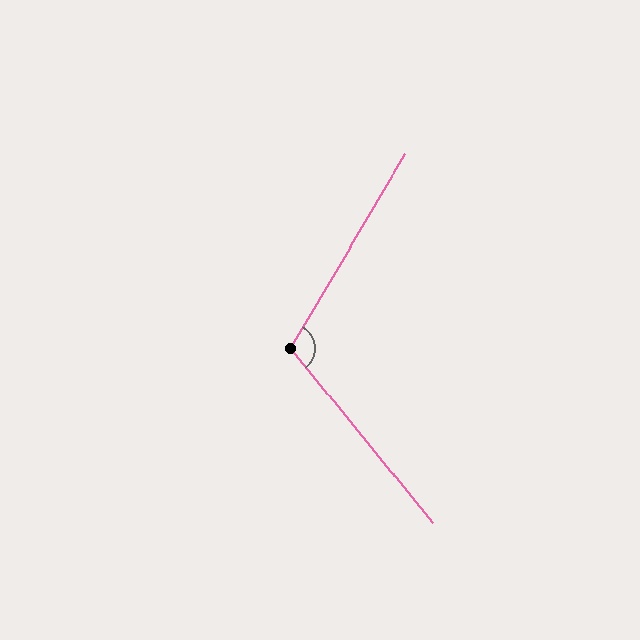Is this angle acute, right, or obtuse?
It is obtuse.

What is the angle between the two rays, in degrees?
Approximately 110 degrees.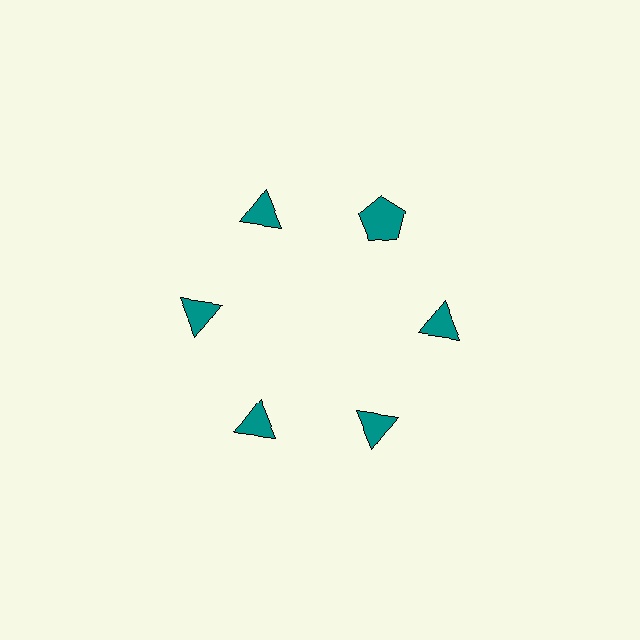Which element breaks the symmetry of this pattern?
The teal pentagon at roughly the 1 o'clock position breaks the symmetry. All other shapes are teal triangles.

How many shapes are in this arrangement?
There are 6 shapes arranged in a ring pattern.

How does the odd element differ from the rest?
It has a different shape: pentagon instead of triangle.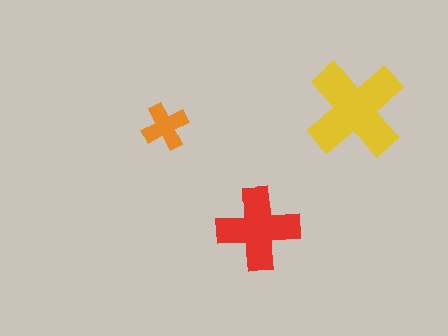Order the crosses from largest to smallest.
the yellow one, the red one, the orange one.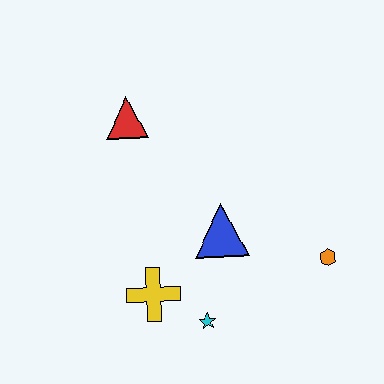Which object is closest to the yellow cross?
The cyan star is closest to the yellow cross.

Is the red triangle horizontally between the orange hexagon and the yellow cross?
No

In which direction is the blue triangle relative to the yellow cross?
The blue triangle is to the right of the yellow cross.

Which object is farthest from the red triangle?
The orange hexagon is farthest from the red triangle.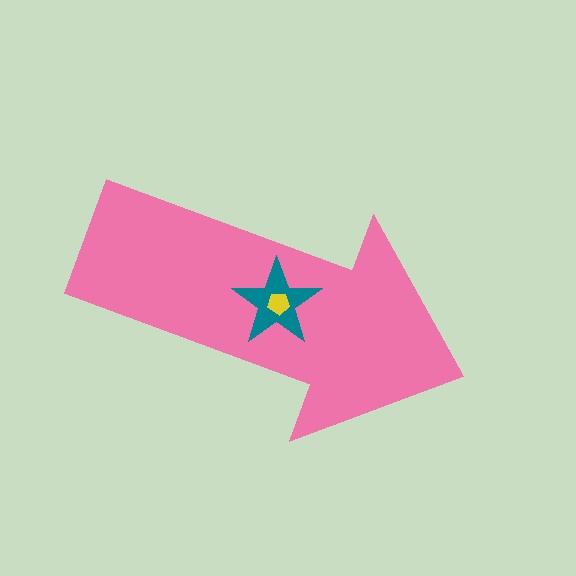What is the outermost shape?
The pink arrow.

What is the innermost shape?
The yellow pentagon.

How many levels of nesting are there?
3.